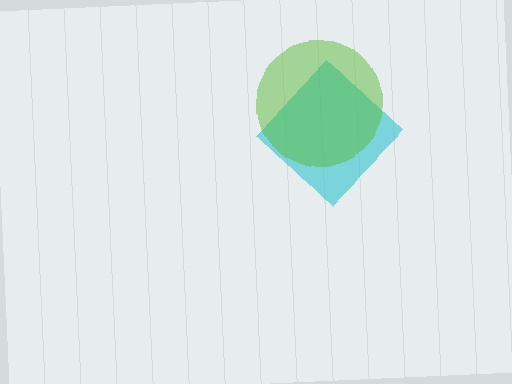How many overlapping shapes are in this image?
There are 2 overlapping shapes in the image.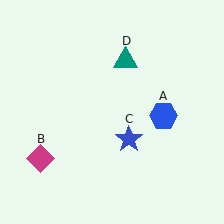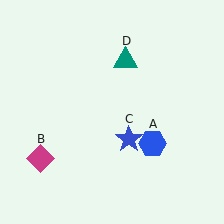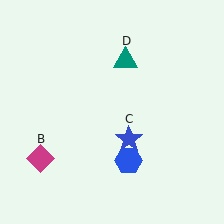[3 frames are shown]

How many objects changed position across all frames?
1 object changed position: blue hexagon (object A).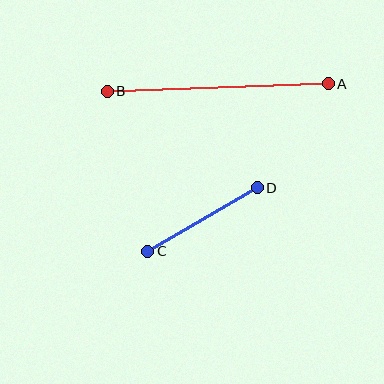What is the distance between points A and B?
The distance is approximately 221 pixels.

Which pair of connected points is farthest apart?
Points A and B are farthest apart.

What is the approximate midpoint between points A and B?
The midpoint is at approximately (218, 87) pixels.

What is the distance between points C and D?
The distance is approximately 126 pixels.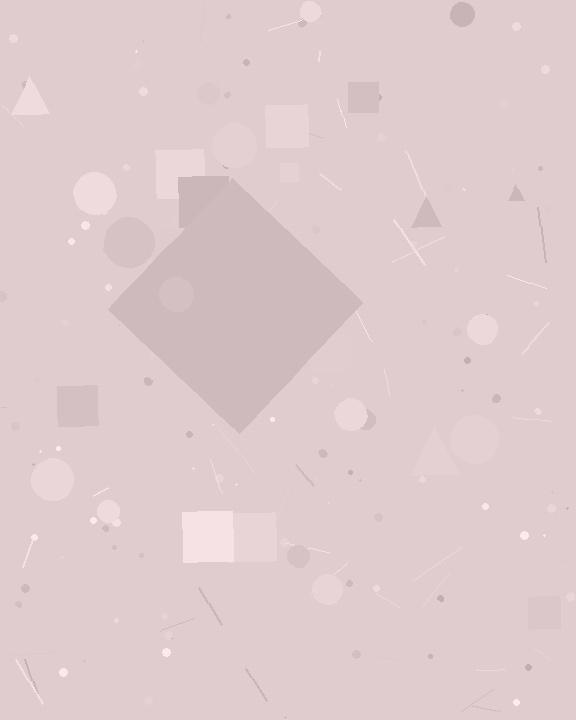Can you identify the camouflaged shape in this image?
The camouflaged shape is a diamond.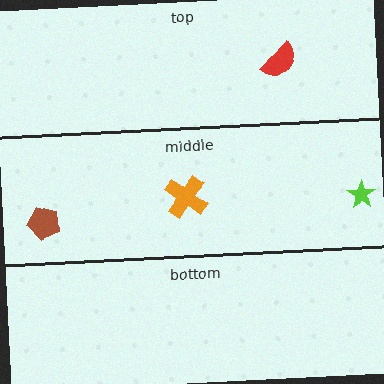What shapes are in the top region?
The red semicircle.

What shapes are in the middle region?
The lime star, the orange cross, the brown pentagon.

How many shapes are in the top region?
1.